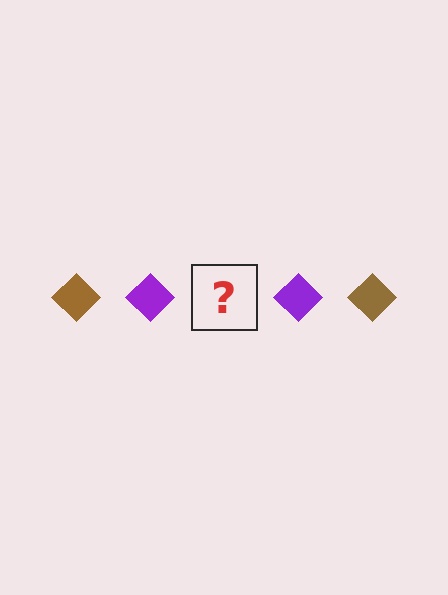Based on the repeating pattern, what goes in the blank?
The blank should be a brown diamond.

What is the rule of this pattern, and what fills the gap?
The rule is that the pattern cycles through brown, purple diamonds. The gap should be filled with a brown diamond.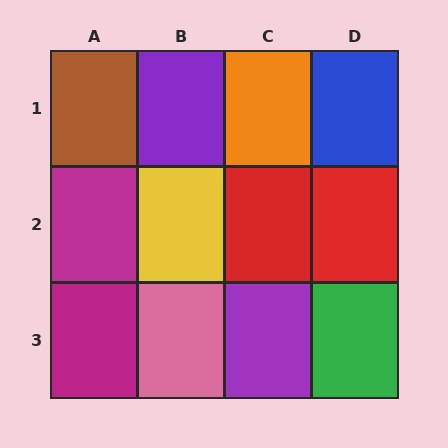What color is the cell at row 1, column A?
Brown.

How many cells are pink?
1 cell is pink.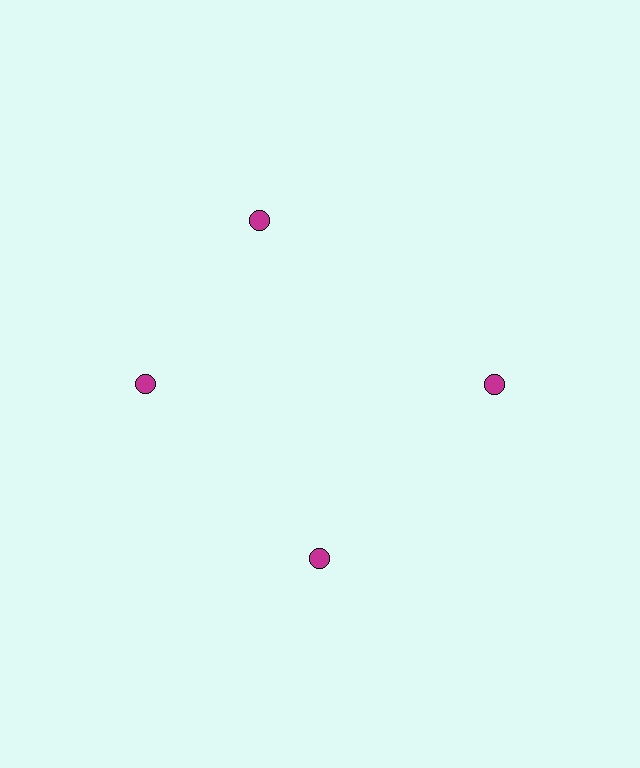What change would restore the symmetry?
The symmetry would be restored by rotating it back into even spacing with its neighbors so that all 4 circles sit at equal angles and equal distance from the center.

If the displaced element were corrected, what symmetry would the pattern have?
It would have 4-fold rotational symmetry — the pattern would map onto itself every 90 degrees.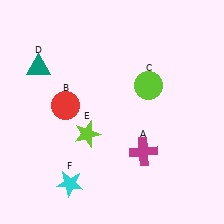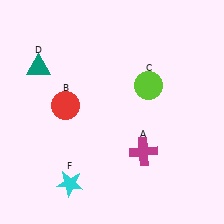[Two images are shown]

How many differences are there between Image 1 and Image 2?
There is 1 difference between the two images.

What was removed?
The lime star (E) was removed in Image 2.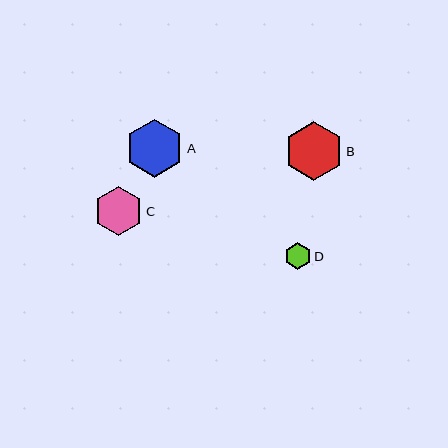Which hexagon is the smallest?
Hexagon D is the smallest with a size of approximately 27 pixels.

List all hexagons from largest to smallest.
From largest to smallest: B, A, C, D.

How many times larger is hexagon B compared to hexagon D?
Hexagon B is approximately 2.2 times the size of hexagon D.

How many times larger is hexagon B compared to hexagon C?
Hexagon B is approximately 1.2 times the size of hexagon C.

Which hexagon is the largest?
Hexagon B is the largest with a size of approximately 59 pixels.